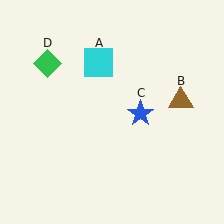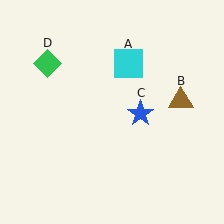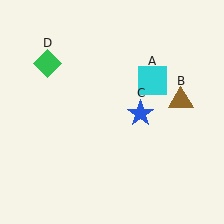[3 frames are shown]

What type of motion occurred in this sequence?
The cyan square (object A) rotated clockwise around the center of the scene.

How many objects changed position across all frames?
1 object changed position: cyan square (object A).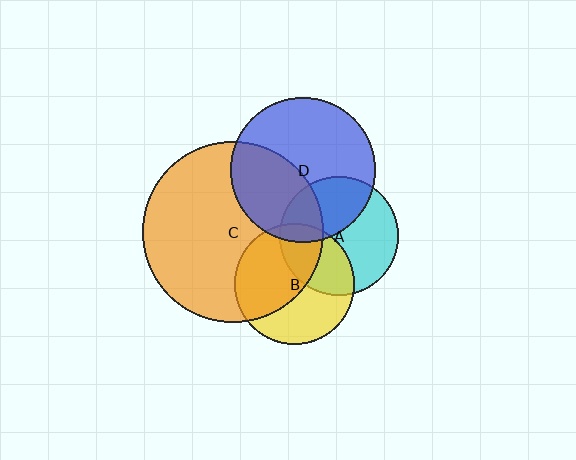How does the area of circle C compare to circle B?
Approximately 2.3 times.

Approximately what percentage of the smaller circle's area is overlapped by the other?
Approximately 30%.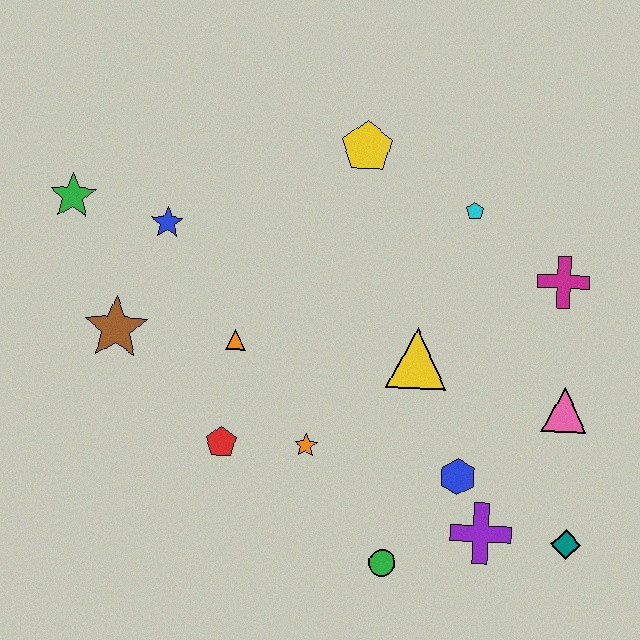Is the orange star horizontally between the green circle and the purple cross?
No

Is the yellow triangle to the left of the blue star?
No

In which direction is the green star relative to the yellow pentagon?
The green star is to the left of the yellow pentagon.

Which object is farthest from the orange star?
The green star is farthest from the orange star.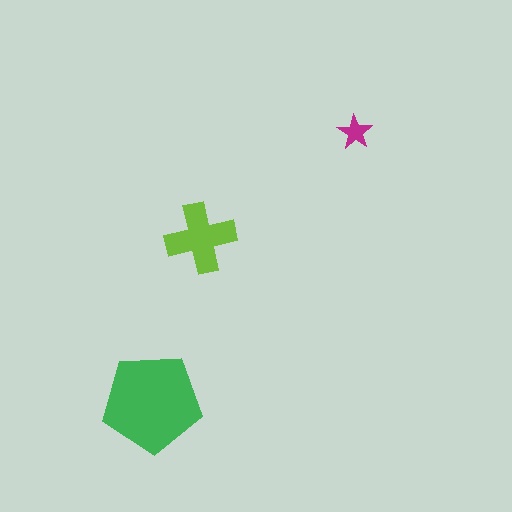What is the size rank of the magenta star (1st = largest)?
3rd.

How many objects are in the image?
There are 3 objects in the image.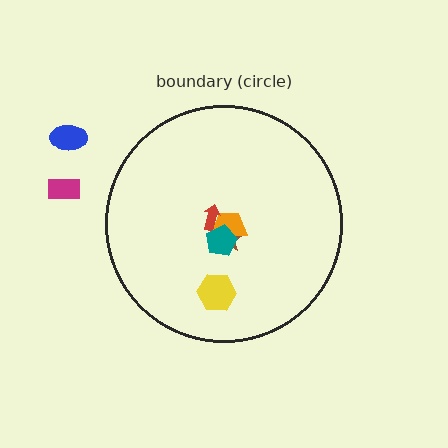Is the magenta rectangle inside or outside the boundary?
Outside.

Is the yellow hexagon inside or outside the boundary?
Inside.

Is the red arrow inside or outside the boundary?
Inside.